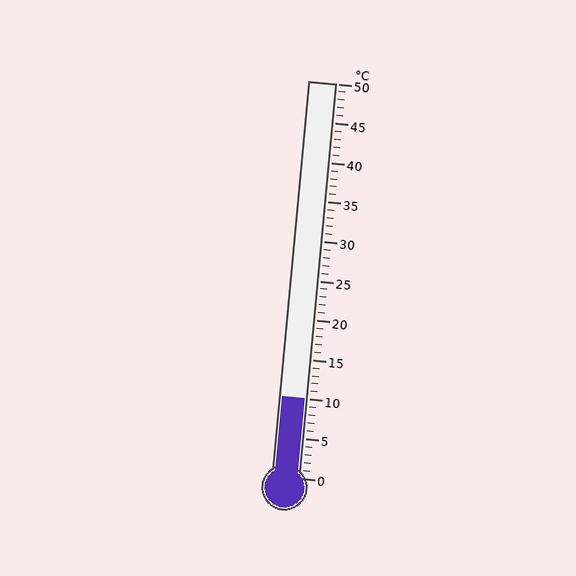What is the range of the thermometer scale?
The thermometer scale ranges from 0°C to 50°C.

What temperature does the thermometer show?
The thermometer shows approximately 10°C.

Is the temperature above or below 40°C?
The temperature is below 40°C.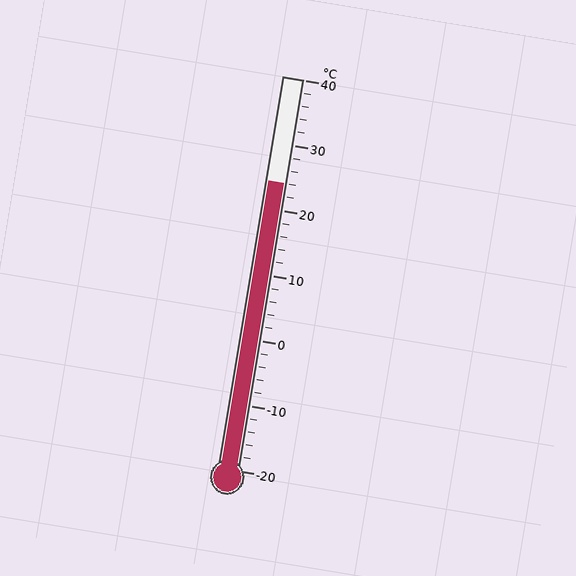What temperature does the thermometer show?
The thermometer shows approximately 24°C.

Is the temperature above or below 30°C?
The temperature is below 30°C.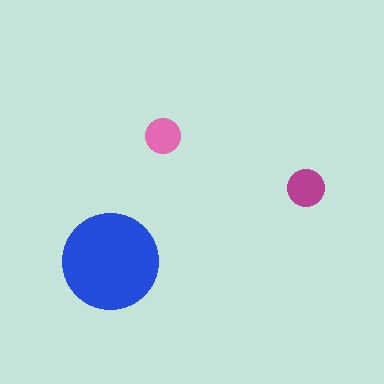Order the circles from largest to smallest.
the blue one, the magenta one, the pink one.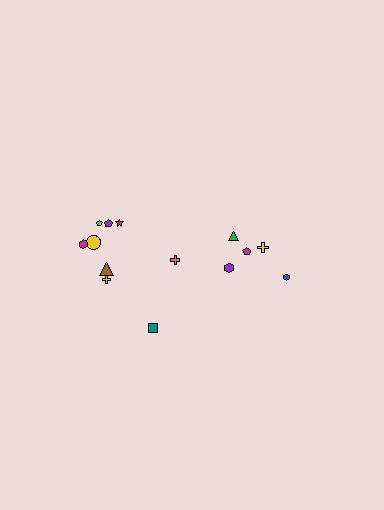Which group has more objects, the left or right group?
The left group.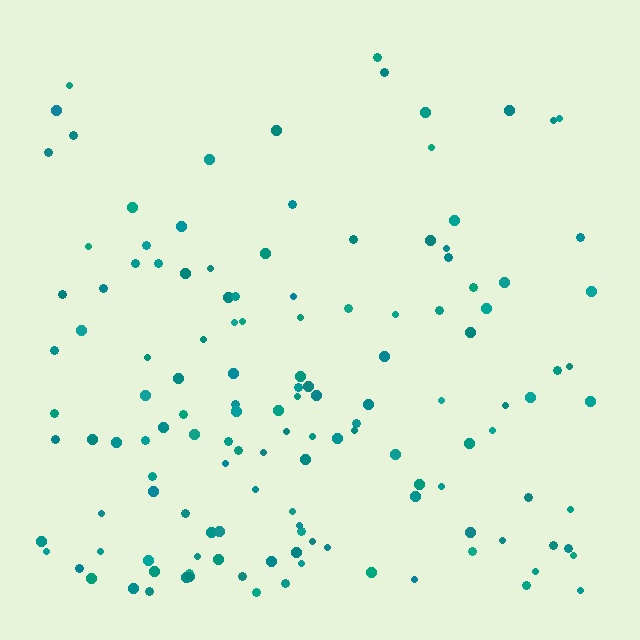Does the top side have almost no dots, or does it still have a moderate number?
Still a moderate number, just noticeably fewer than the bottom.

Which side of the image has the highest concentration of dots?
The bottom.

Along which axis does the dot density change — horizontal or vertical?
Vertical.